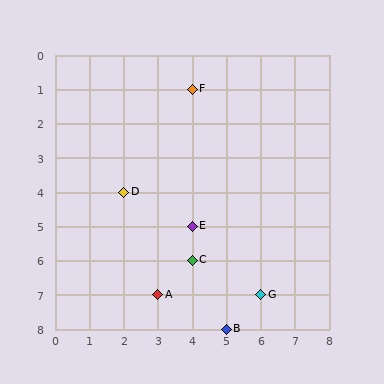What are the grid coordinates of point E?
Point E is at grid coordinates (4, 5).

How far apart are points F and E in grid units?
Points F and E are 4 rows apart.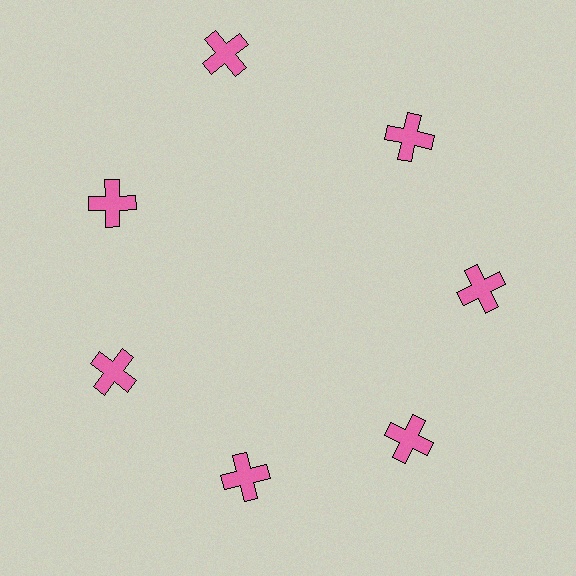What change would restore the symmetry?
The symmetry would be restored by moving it inward, back onto the ring so that all 7 crosses sit at equal angles and equal distance from the center.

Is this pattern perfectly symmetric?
No. The 7 pink crosses are arranged in a ring, but one element near the 12 o'clock position is pushed outward from the center, breaking the 7-fold rotational symmetry.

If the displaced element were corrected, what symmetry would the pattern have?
It would have 7-fold rotational symmetry — the pattern would map onto itself every 51 degrees.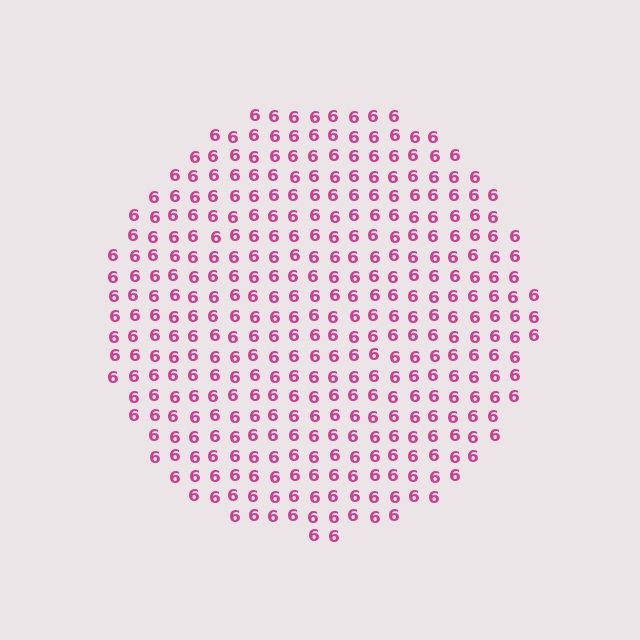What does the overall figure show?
The overall figure shows a circle.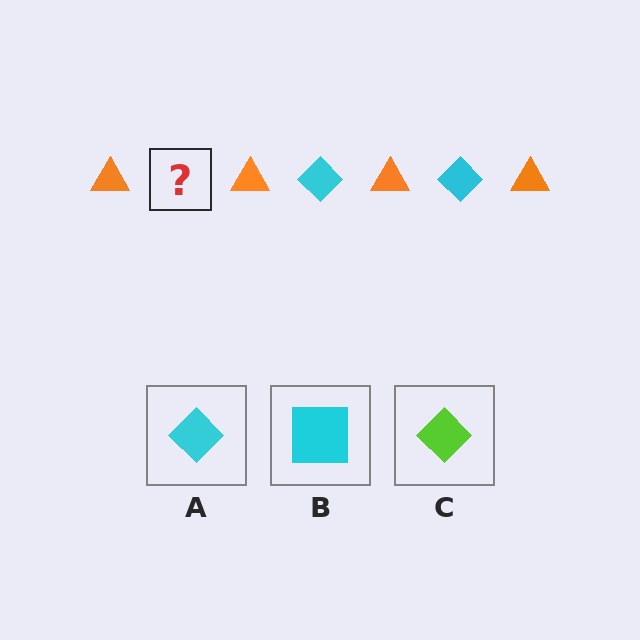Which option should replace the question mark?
Option A.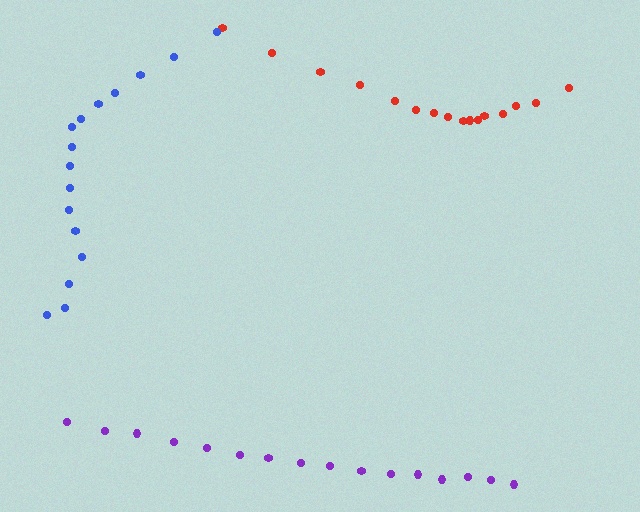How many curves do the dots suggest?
There are 3 distinct paths.